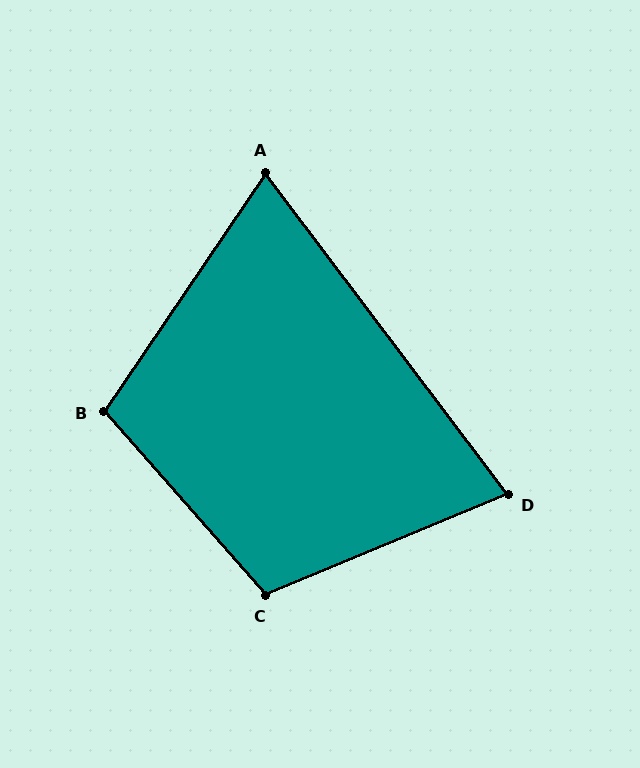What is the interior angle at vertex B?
Approximately 104 degrees (obtuse).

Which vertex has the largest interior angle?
C, at approximately 109 degrees.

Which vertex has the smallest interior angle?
A, at approximately 71 degrees.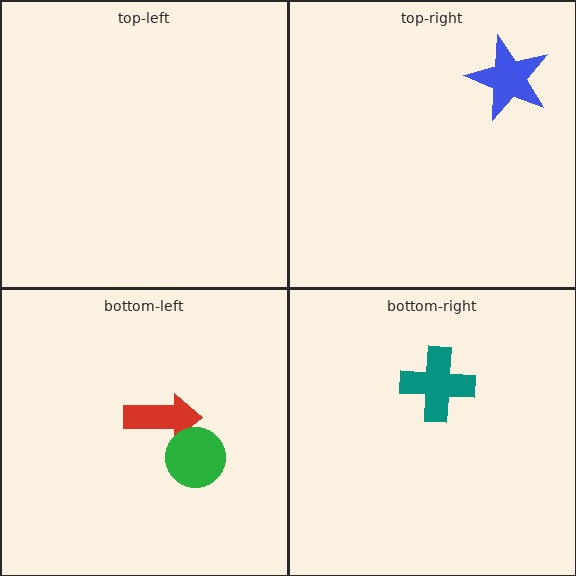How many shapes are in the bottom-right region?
1.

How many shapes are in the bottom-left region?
2.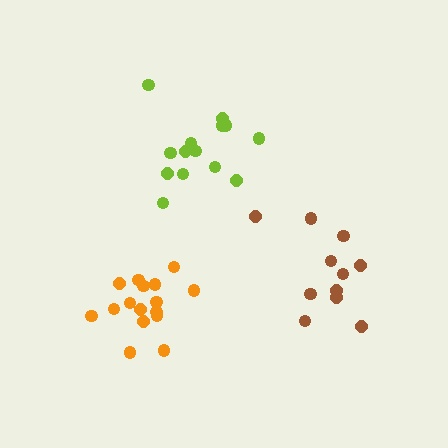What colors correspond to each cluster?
The clusters are colored: lime, orange, brown.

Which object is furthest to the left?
The orange cluster is leftmost.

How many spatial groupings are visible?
There are 3 spatial groupings.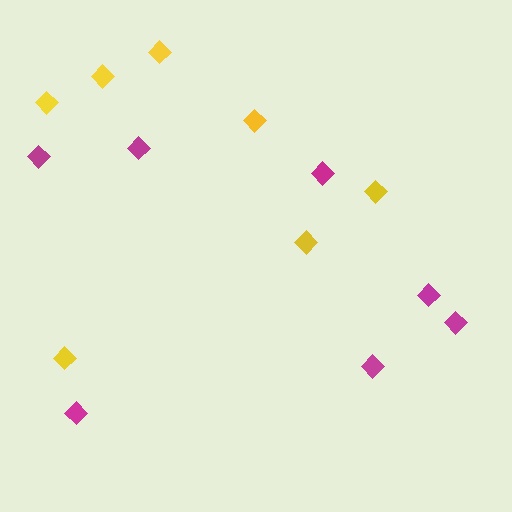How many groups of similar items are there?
There are 2 groups: one group of magenta diamonds (7) and one group of yellow diamonds (7).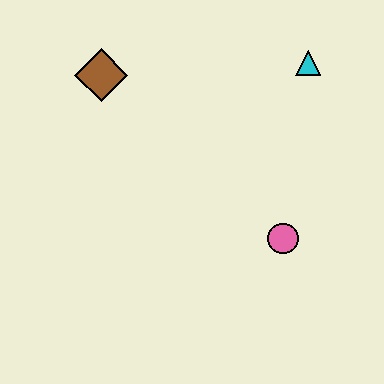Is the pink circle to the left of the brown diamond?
No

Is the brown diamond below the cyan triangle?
Yes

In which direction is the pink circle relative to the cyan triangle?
The pink circle is below the cyan triangle.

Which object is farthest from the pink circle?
The brown diamond is farthest from the pink circle.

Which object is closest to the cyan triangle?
The pink circle is closest to the cyan triangle.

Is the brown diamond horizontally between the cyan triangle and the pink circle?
No